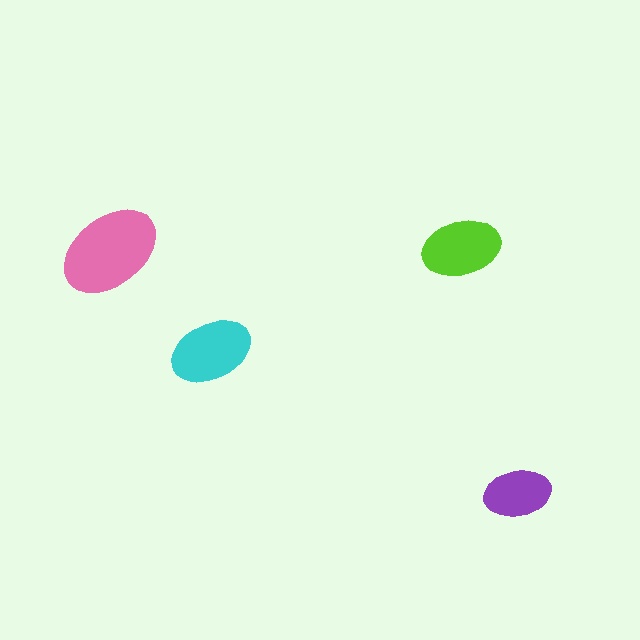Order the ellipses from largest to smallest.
the pink one, the cyan one, the lime one, the purple one.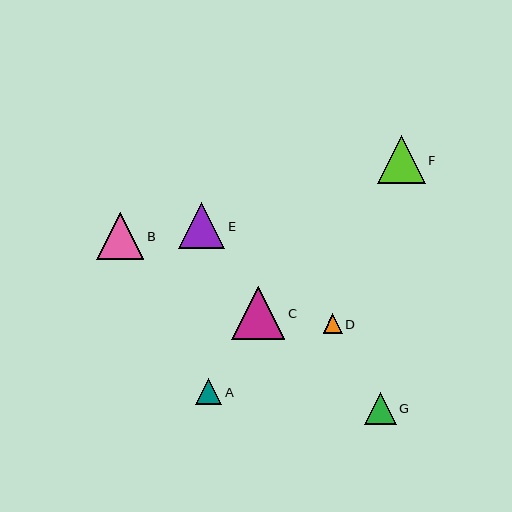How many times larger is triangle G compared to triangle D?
Triangle G is approximately 1.6 times the size of triangle D.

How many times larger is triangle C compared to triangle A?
Triangle C is approximately 2.0 times the size of triangle A.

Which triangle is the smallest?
Triangle D is the smallest with a size of approximately 19 pixels.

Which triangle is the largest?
Triangle C is the largest with a size of approximately 53 pixels.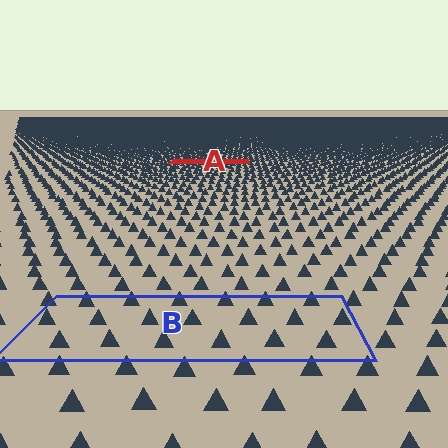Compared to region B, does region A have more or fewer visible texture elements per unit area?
Region A has more texture elements per unit area — they are packed more densely because it is farther away.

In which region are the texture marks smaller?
The texture marks are smaller in region A, because it is farther away.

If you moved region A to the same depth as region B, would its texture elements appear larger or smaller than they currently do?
They would appear larger. At a closer depth, the same texture elements are projected at a bigger on-screen size.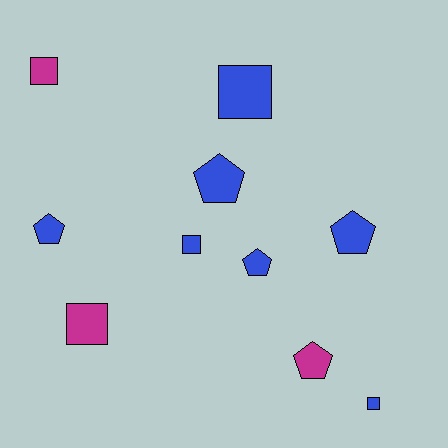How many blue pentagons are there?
There are 4 blue pentagons.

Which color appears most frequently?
Blue, with 7 objects.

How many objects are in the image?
There are 10 objects.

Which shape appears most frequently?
Pentagon, with 5 objects.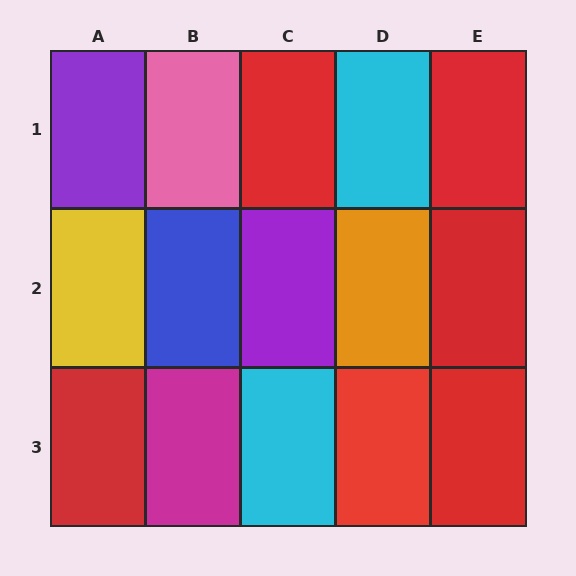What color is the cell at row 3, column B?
Magenta.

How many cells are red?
6 cells are red.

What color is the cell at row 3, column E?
Red.